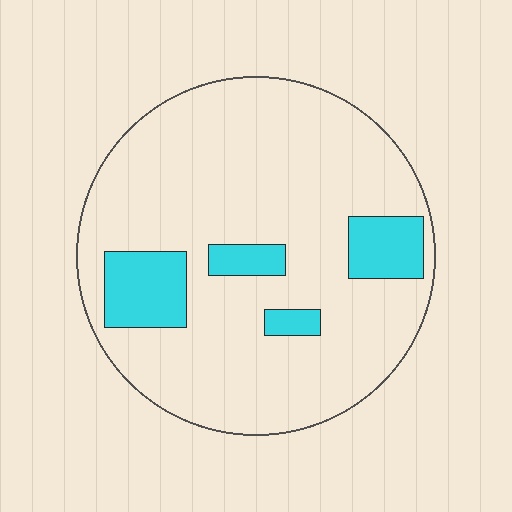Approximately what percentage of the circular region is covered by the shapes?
Approximately 15%.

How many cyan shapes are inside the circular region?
4.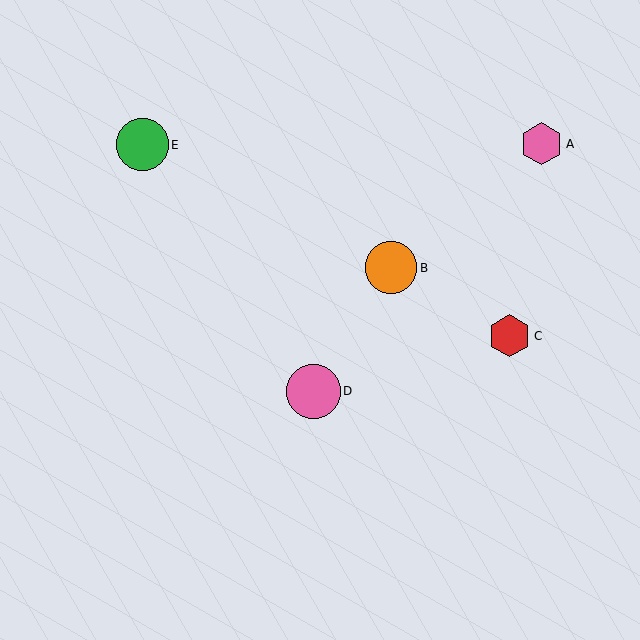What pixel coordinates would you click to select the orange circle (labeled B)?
Click at (391, 268) to select the orange circle B.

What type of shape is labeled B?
Shape B is an orange circle.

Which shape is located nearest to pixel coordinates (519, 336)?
The red hexagon (labeled C) at (510, 336) is nearest to that location.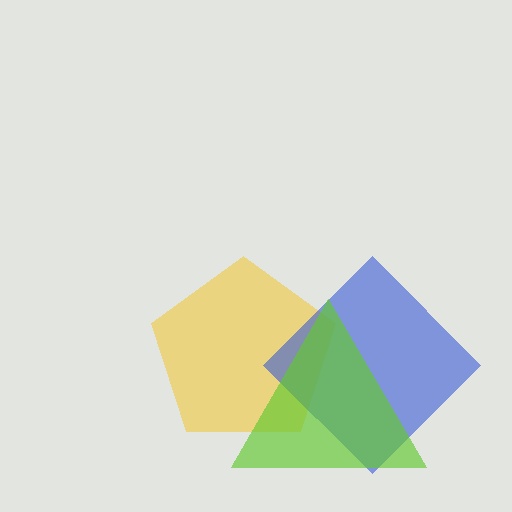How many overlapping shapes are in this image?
There are 3 overlapping shapes in the image.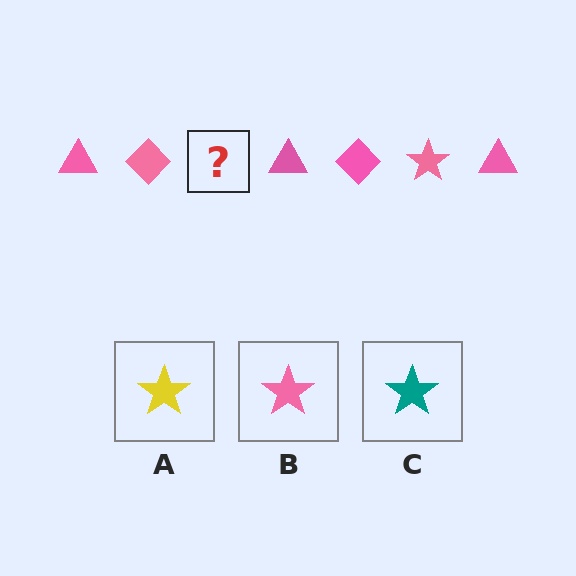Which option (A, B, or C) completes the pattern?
B.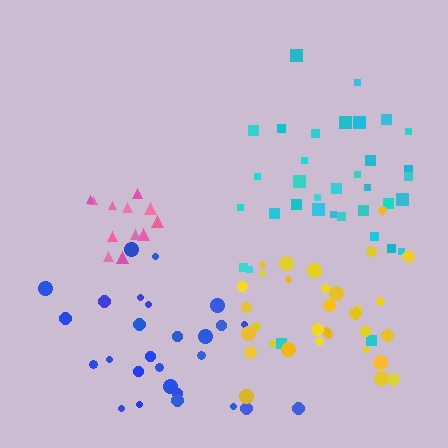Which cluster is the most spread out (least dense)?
Blue.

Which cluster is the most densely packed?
Pink.